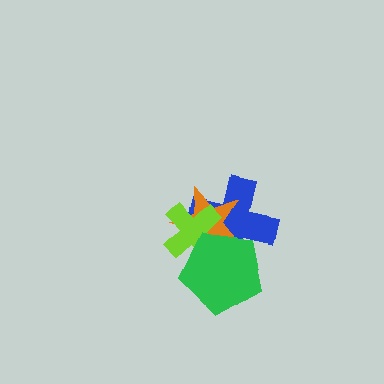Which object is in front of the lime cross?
The green pentagon is in front of the lime cross.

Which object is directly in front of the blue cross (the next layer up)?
The orange star is directly in front of the blue cross.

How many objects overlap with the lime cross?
3 objects overlap with the lime cross.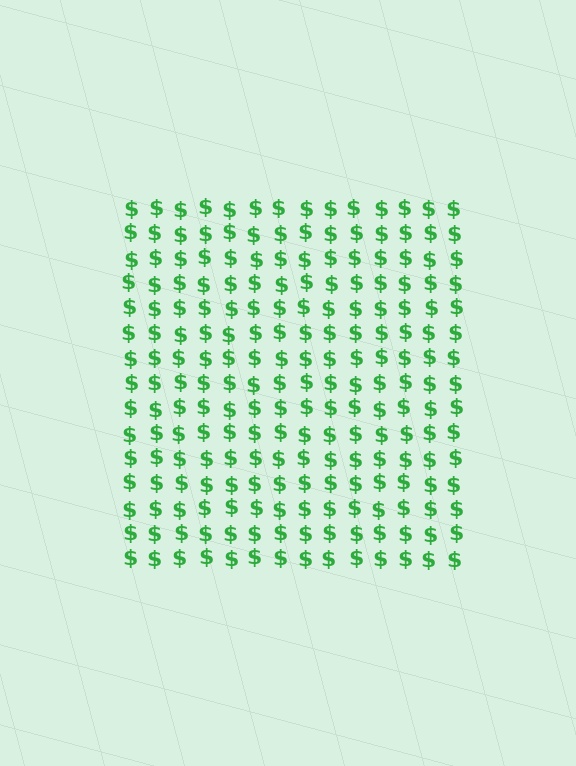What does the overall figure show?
The overall figure shows a square.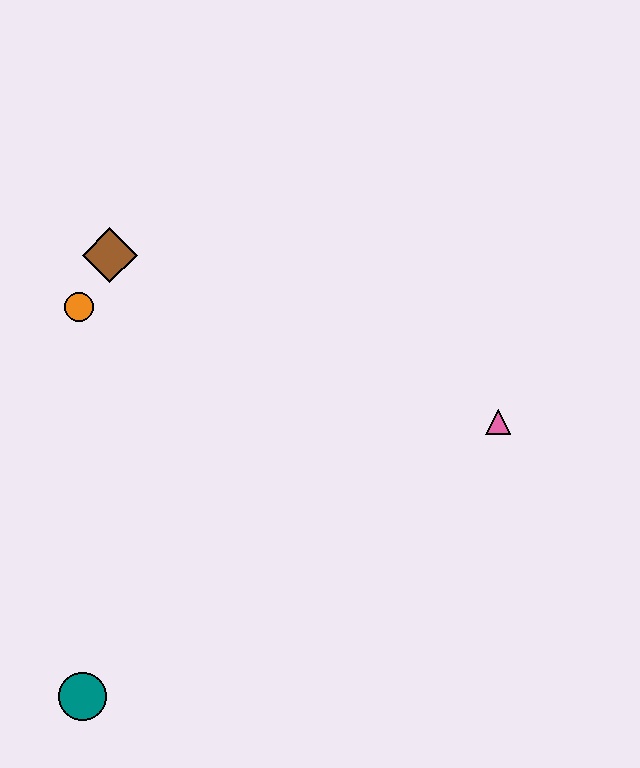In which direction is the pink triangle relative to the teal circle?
The pink triangle is to the right of the teal circle.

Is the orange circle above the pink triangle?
Yes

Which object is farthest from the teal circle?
The pink triangle is farthest from the teal circle.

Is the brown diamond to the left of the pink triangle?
Yes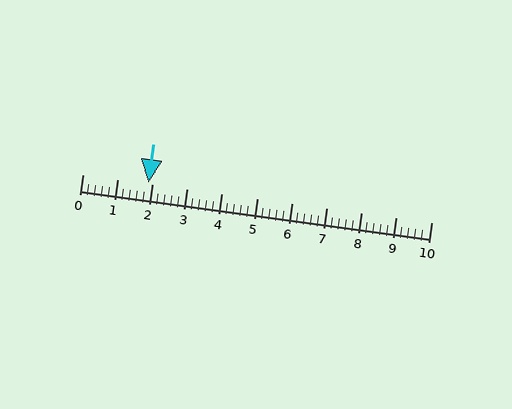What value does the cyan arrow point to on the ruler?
The cyan arrow points to approximately 1.9.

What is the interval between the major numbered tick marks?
The major tick marks are spaced 1 units apart.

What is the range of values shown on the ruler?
The ruler shows values from 0 to 10.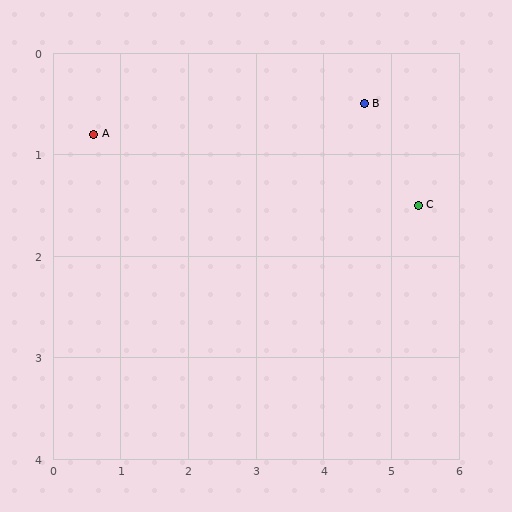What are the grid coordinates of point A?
Point A is at approximately (0.6, 0.8).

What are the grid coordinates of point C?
Point C is at approximately (5.4, 1.5).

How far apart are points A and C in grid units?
Points A and C are about 4.9 grid units apart.